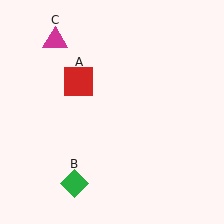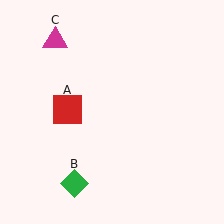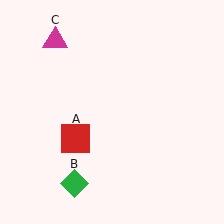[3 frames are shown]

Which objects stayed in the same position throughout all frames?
Green diamond (object B) and magenta triangle (object C) remained stationary.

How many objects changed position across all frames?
1 object changed position: red square (object A).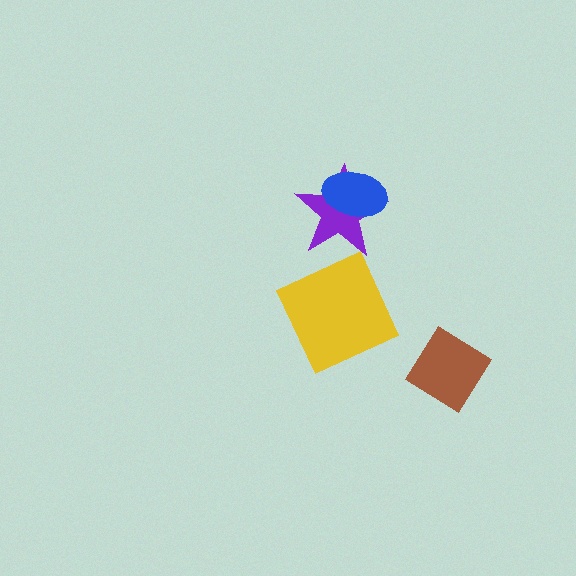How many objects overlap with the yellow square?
0 objects overlap with the yellow square.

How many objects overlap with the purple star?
1 object overlaps with the purple star.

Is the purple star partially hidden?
Yes, it is partially covered by another shape.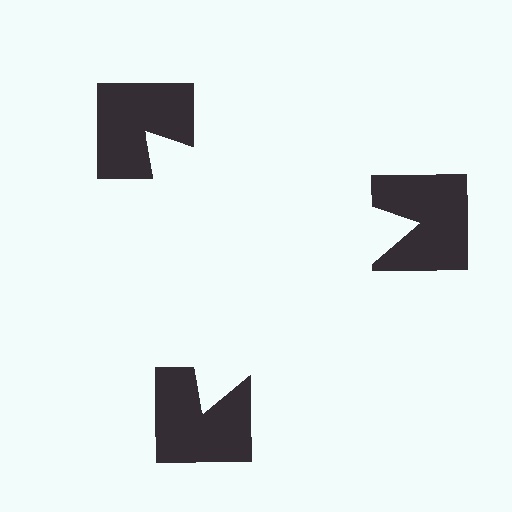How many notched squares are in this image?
There are 3 — one at each vertex of the illusory triangle.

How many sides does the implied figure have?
3 sides.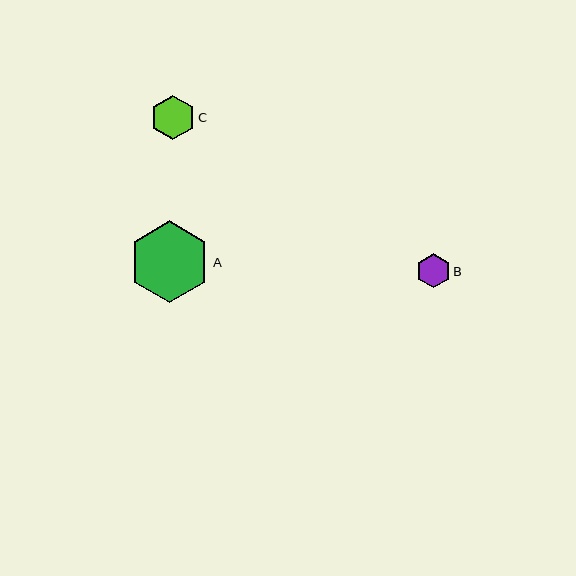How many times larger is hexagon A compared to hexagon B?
Hexagon A is approximately 2.4 times the size of hexagon B.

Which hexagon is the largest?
Hexagon A is the largest with a size of approximately 82 pixels.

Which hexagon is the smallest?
Hexagon B is the smallest with a size of approximately 34 pixels.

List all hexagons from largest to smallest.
From largest to smallest: A, C, B.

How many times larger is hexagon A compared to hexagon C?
Hexagon A is approximately 1.8 times the size of hexagon C.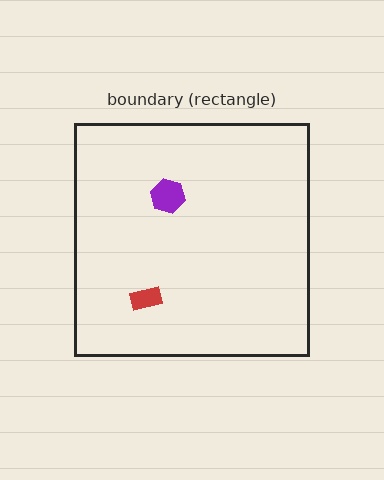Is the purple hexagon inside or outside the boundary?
Inside.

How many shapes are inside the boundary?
2 inside, 0 outside.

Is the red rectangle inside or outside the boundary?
Inside.